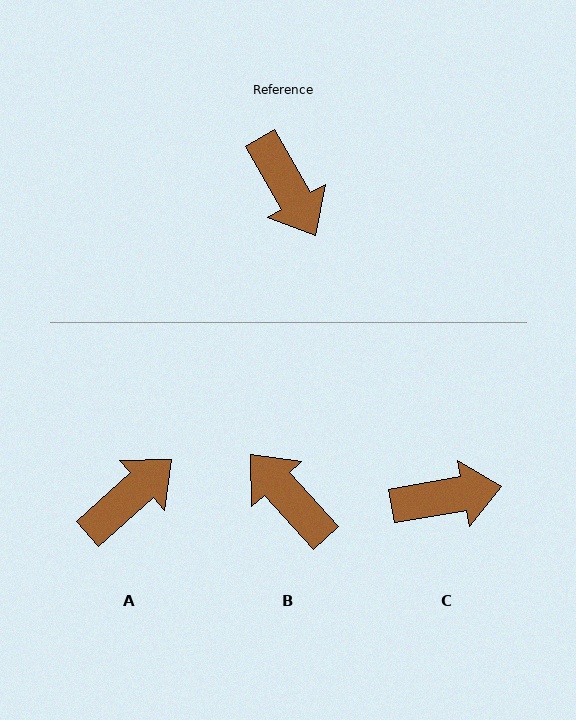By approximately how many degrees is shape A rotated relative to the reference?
Approximately 102 degrees counter-clockwise.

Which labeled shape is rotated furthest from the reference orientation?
B, about 168 degrees away.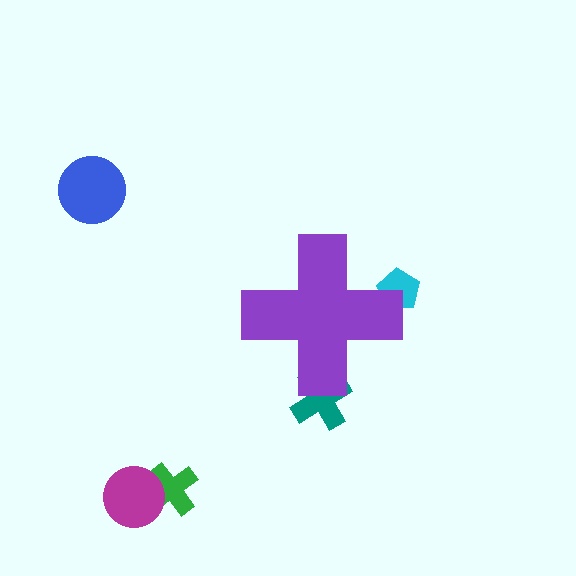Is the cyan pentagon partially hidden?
Yes, the cyan pentagon is partially hidden behind the purple cross.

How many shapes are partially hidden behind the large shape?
2 shapes are partially hidden.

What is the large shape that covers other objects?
A purple cross.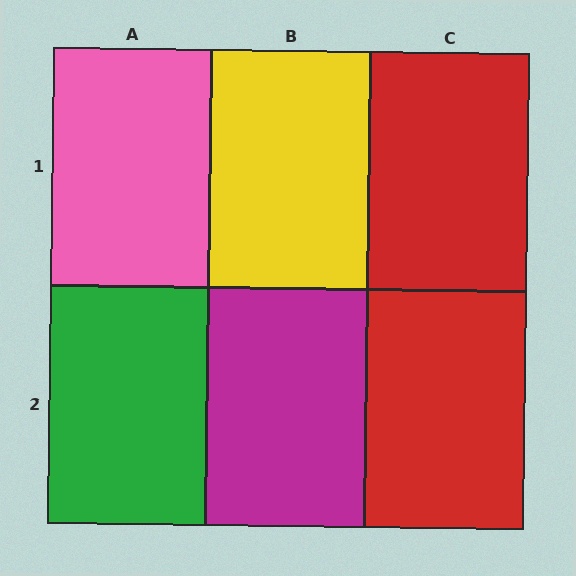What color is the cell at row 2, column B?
Magenta.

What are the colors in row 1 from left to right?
Pink, yellow, red.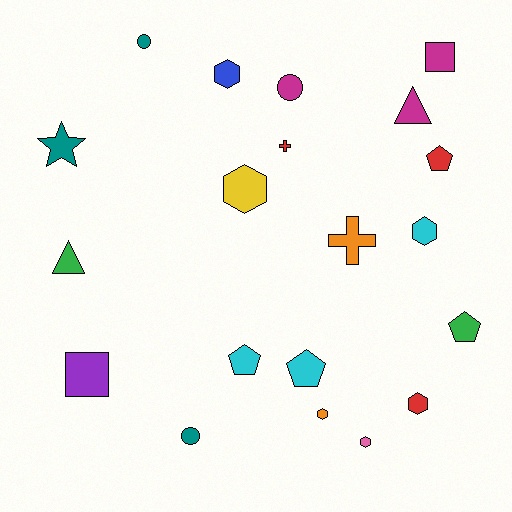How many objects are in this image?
There are 20 objects.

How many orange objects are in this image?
There are 2 orange objects.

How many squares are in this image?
There are 2 squares.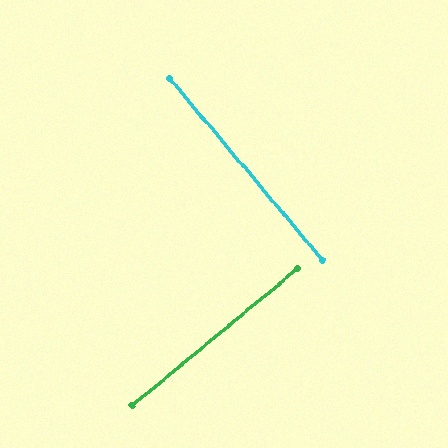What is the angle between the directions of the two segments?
Approximately 89 degrees.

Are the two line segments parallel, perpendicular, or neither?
Perpendicular — they meet at approximately 89°.